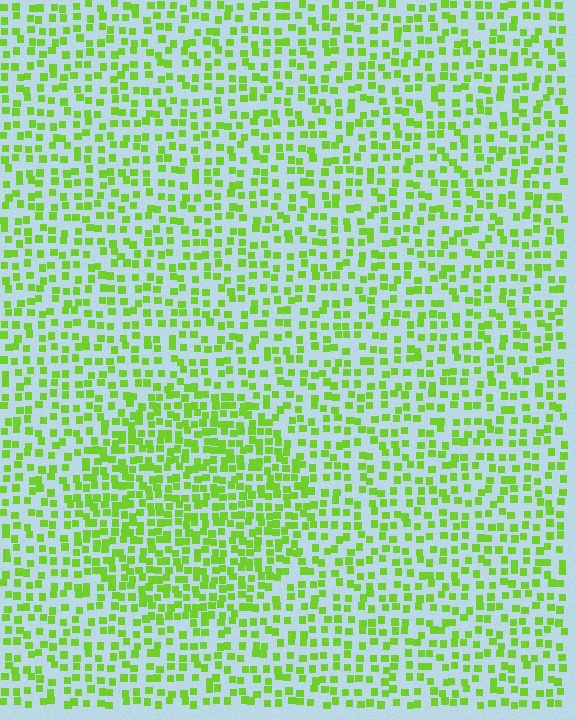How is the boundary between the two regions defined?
The boundary is defined by a change in element density (approximately 1.7x ratio). All elements are the same color, size, and shape.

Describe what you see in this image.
The image contains small lime elements arranged at two different densities. A circle-shaped region is visible where the elements are more densely packed than the surrounding area.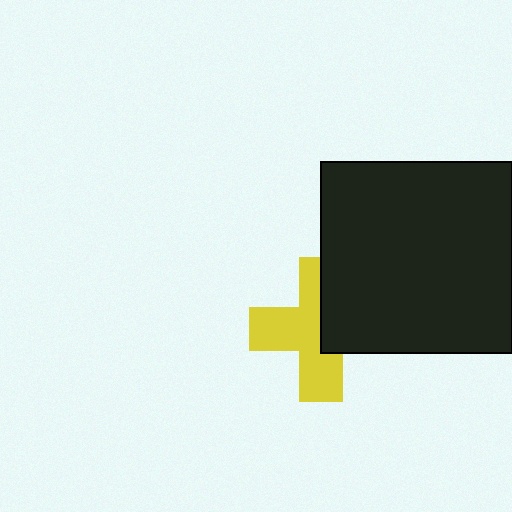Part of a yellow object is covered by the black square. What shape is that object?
It is a cross.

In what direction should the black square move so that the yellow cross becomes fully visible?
The black square should move right. That is the shortest direction to clear the overlap and leave the yellow cross fully visible.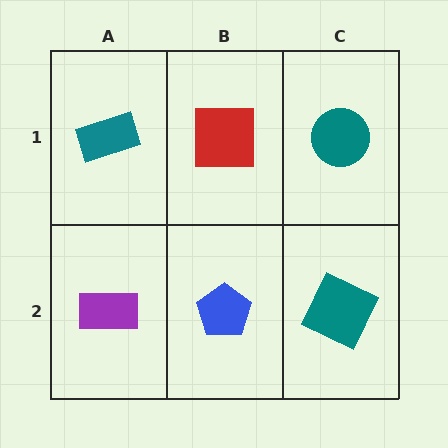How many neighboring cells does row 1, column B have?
3.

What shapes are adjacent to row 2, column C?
A teal circle (row 1, column C), a blue pentagon (row 2, column B).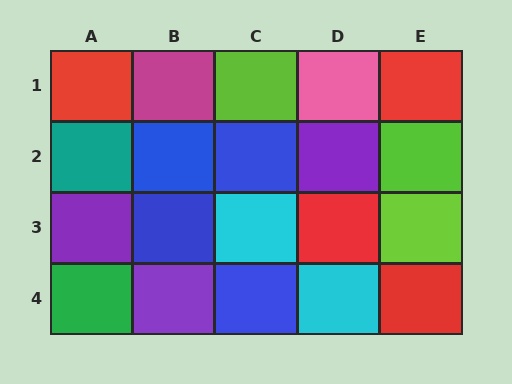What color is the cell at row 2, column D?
Purple.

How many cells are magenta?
1 cell is magenta.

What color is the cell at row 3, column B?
Blue.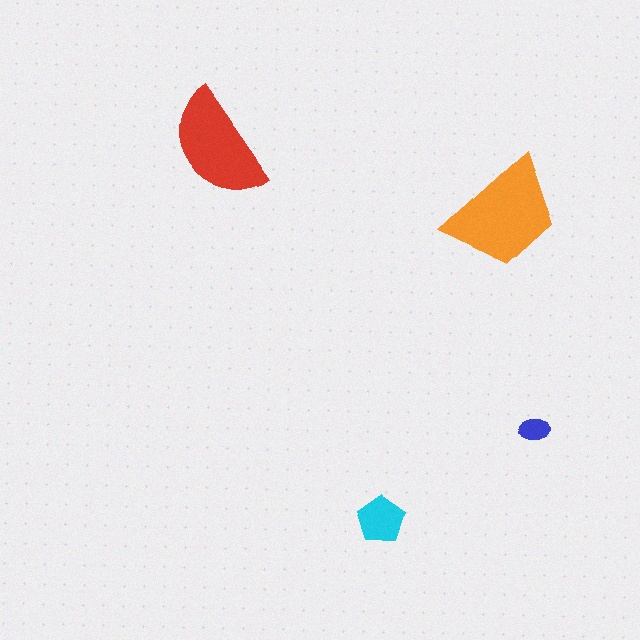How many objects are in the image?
There are 4 objects in the image.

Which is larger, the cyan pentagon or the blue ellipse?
The cyan pentagon.